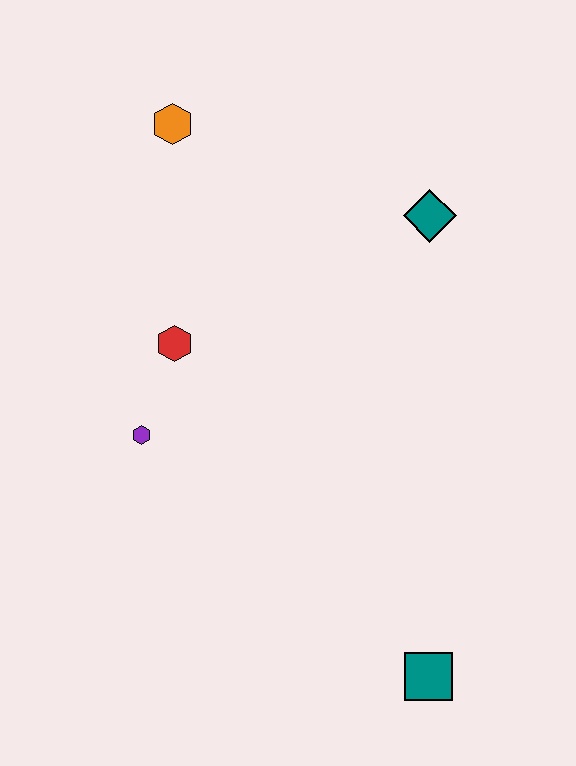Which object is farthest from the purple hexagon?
The teal square is farthest from the purple hexagon.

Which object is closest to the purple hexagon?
The red hexagon is closest to the purple hexagon.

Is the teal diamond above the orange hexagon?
No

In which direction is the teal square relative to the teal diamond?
The teal square is below the teal diamond.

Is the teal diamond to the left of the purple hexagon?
No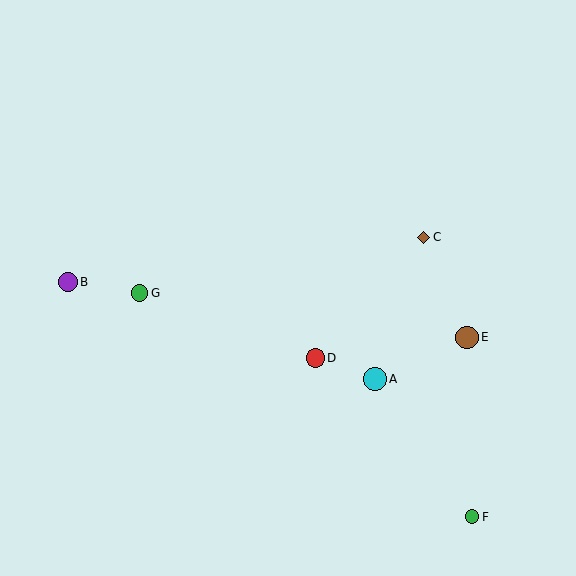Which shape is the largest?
The cyan circle (labeled A) is the largest.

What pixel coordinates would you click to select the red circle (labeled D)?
Click at (315, 358) to select the red circle D.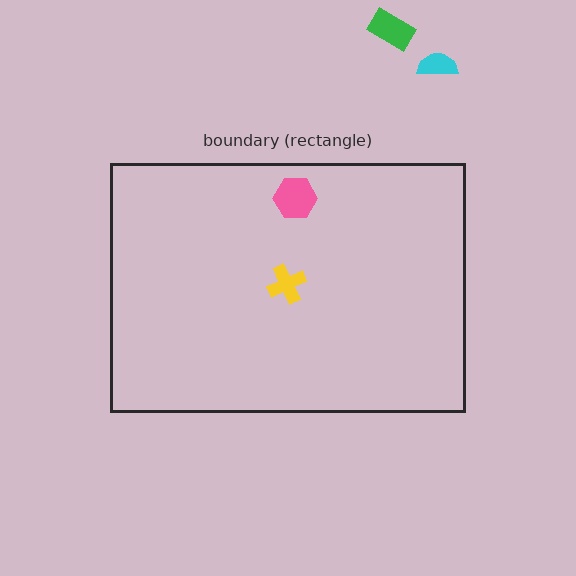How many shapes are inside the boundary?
2 inside, 2 outside.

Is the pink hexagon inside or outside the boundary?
Inside.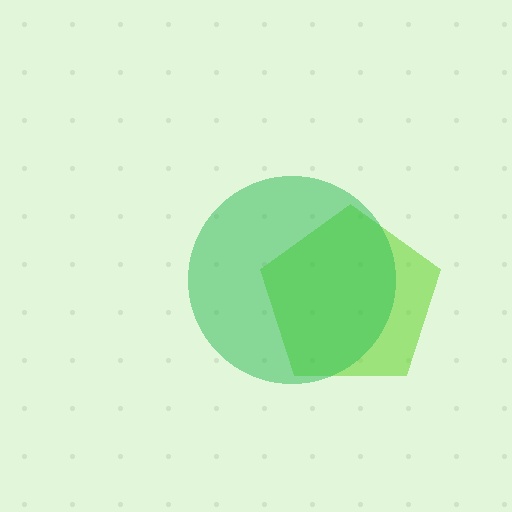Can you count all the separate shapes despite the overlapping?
Yes, there are 2 separate shapes.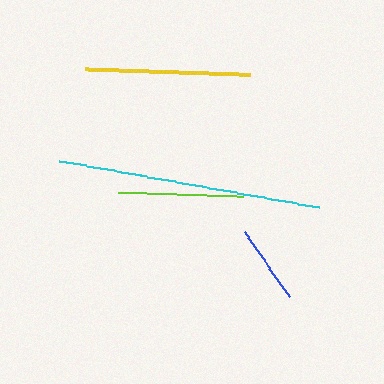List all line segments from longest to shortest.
From longest to shortest: cyan, yellow, lime, blue.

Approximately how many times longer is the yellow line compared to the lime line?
The yellow line is approximately 1.3 times the length of the lime line.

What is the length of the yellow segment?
The yellow segment is approximately 165 pixels long.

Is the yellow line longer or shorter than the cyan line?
The cyan line is longer than the yellow line.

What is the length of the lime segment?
The lime segment is approximately 124 pixels long.